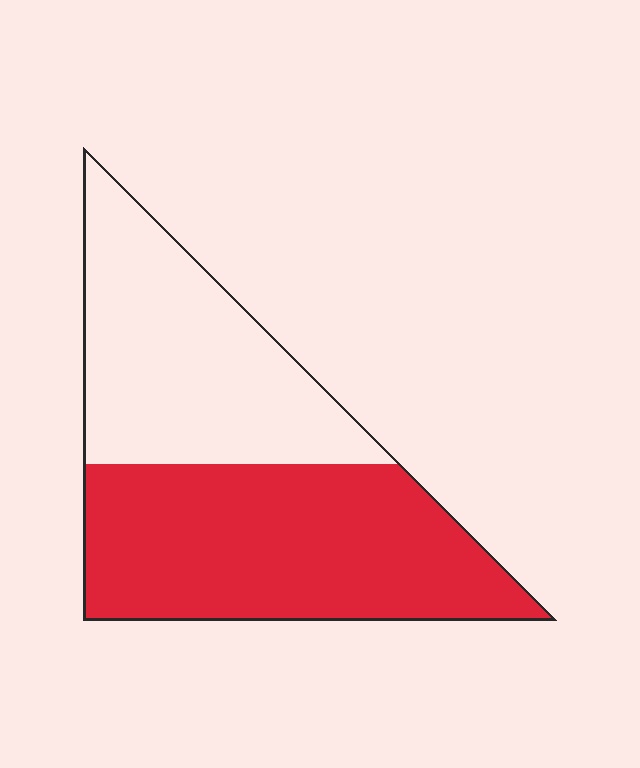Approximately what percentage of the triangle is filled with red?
Approximately 55%.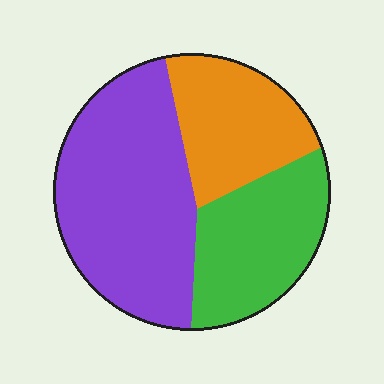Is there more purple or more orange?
Purple.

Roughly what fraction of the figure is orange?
Orange covers about 25% of the figure.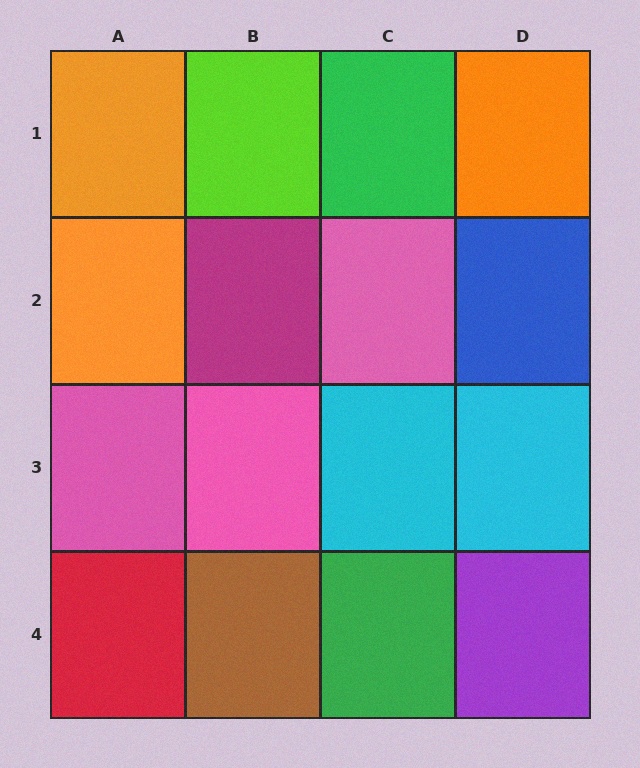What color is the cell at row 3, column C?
Cyan.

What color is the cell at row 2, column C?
Pink.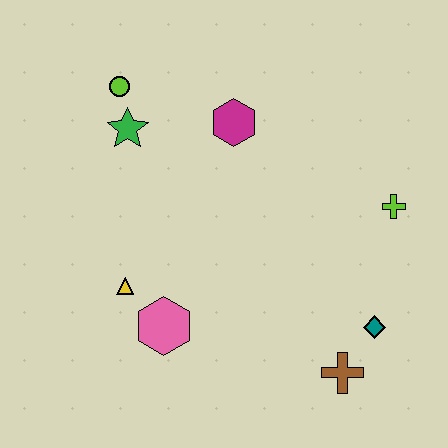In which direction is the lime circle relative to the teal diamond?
The lime circle is to the left of the teal diamond.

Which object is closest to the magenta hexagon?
The green star is closest to the magenta hexagon.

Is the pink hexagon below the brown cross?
No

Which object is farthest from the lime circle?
The brown cross is farthest from the lime circle.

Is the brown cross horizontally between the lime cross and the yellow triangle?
Yes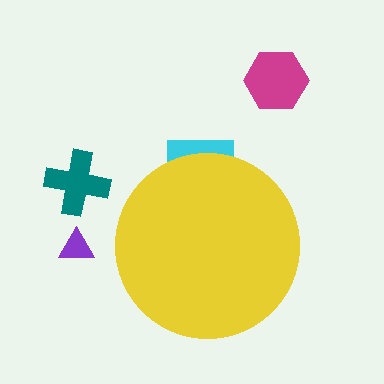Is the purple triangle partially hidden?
No, the purple triangle is fully visible.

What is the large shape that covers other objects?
A yellow circle.